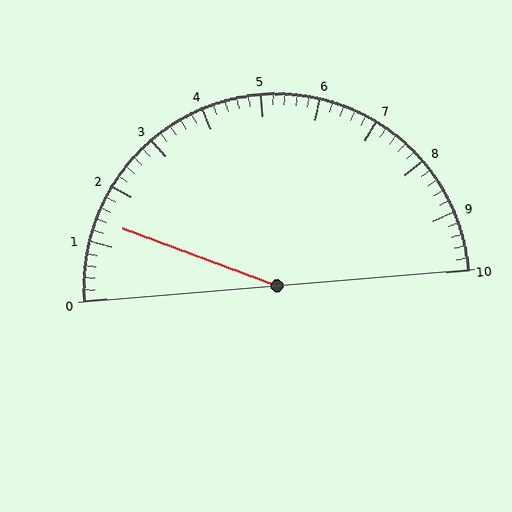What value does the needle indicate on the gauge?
The needle indicates approximately 1.4.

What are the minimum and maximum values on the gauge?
The gauge ranges from 0 to 10.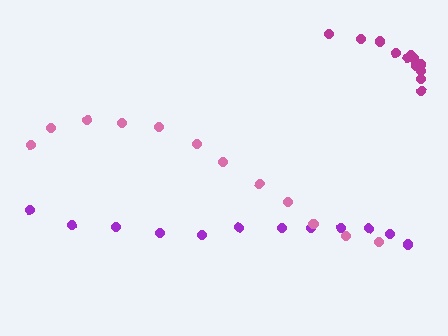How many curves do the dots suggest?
There are 3 distinct paths.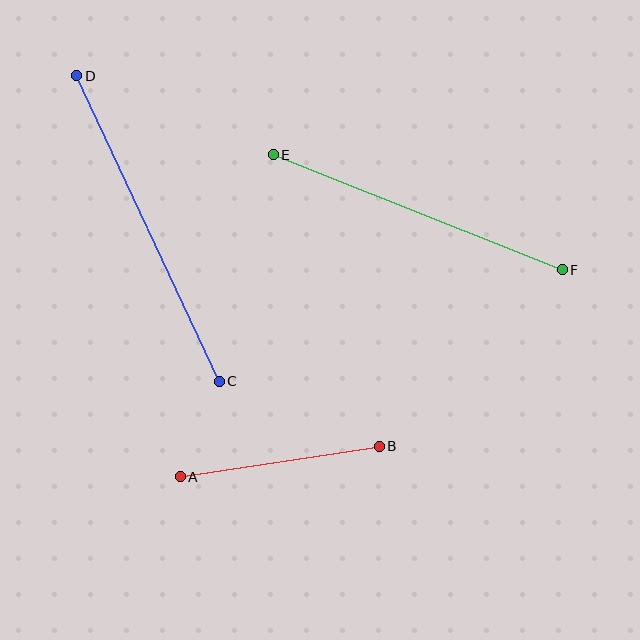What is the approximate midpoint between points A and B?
The midpoint is at approximately (280, 461) pixels.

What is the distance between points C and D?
The distance is approximately 337 pixels.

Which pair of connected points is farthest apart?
Points C and D are farthest apart.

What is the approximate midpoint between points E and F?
The midpoint is at approximately (418, 212) pixels.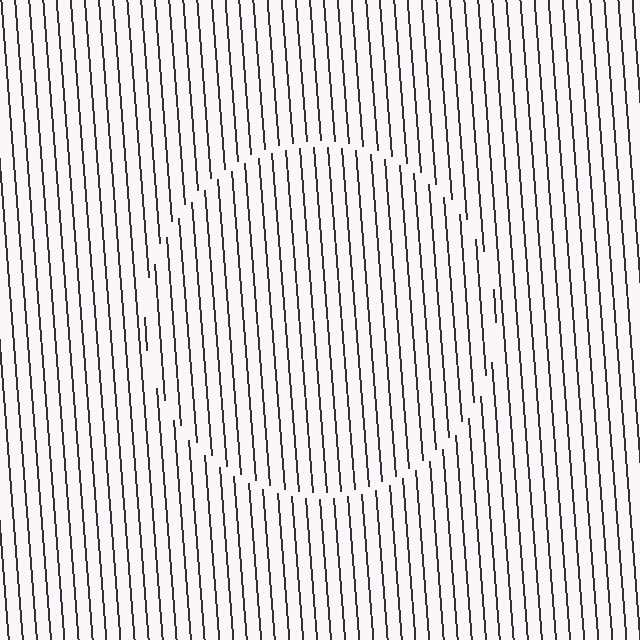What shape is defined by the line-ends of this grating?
An illusory circle. The interior of the shape contains the same grating, shifted by half a period — the contour is defined by the phase discontinuity where line-ends from the inner and outer gratings abut.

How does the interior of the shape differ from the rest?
The interior of the shape contains the same grating, shifted by half a period — the contour is defined by the phase discontinuity where line-ends from the inner and outer gratings abut.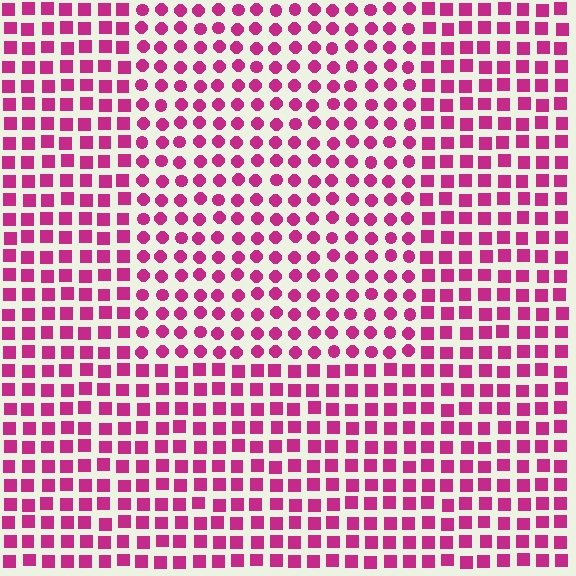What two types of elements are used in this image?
The image uses circles inside the rectangle region and squares outside it.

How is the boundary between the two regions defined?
The boundary is defined by a change in element shape: circles inside vs. squares outside. All elements share the same color and spacing.